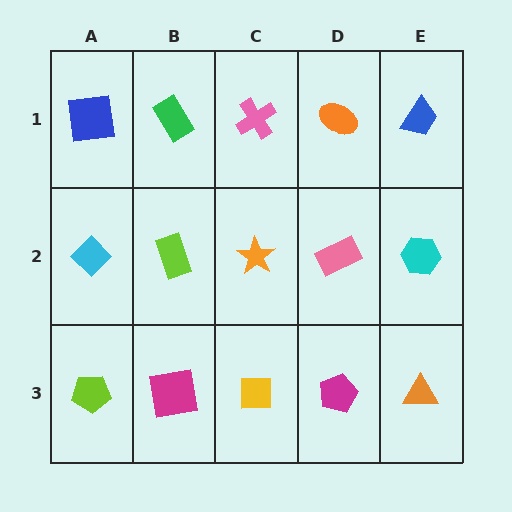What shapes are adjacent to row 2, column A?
A blue square (row 1, column A), a lime pentagon (row 3, column A), a lime rectangle (row 2, column B).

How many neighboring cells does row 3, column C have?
3.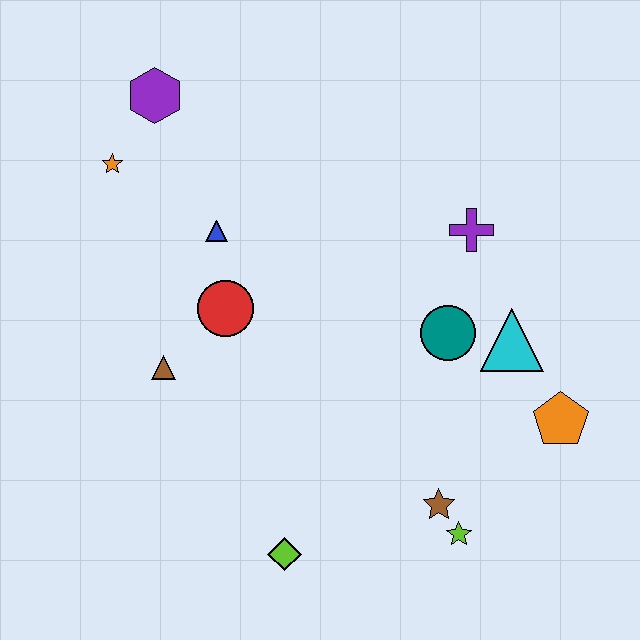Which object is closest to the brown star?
The lime star is closest to the brown star.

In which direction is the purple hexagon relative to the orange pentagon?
The purple hexagon is to the left of the orange pentagon.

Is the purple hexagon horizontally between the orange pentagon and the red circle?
No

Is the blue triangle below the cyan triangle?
No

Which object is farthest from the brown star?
The purple hexagon is farthest from the brown star.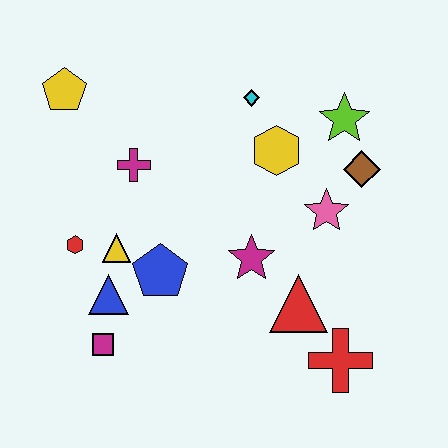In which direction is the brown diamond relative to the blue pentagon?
The brown diamond is to the right of the blue pentagon.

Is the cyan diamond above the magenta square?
Yes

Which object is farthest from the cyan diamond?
The magenta square is farthest from the cyan diamond.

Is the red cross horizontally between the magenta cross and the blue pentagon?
No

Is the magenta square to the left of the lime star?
Yes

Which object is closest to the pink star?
The brown diamond is closest to the pink star.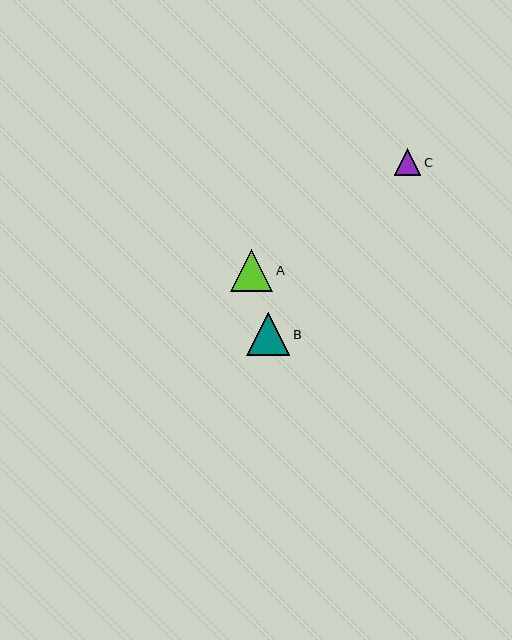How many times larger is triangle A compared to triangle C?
Triangle A is approximately 1.6 times the size of triangle C.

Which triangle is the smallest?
Triangle C is the smallest with a size of approximately 26 pixels.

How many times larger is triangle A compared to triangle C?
Triangle A is approximately 1.6 times the size of triangle C.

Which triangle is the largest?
Triangle B is the largest with a size of approximately 43 pixels.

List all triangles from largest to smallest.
From largest to smallest: B, A, C.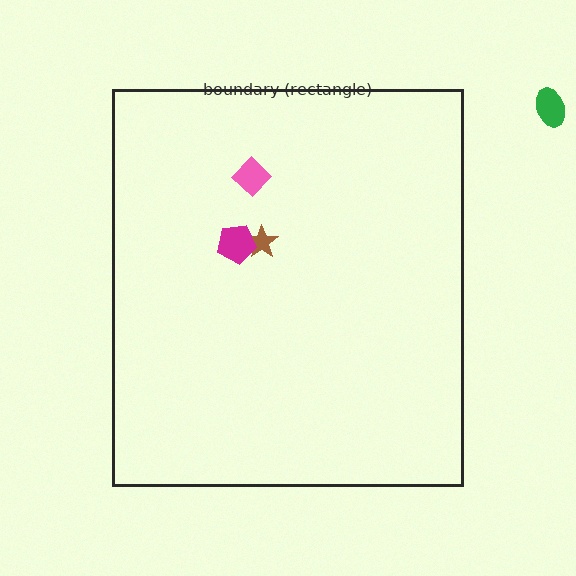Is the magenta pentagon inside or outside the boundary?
Inside.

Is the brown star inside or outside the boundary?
Inside.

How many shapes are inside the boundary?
3 inside, 1 outside.